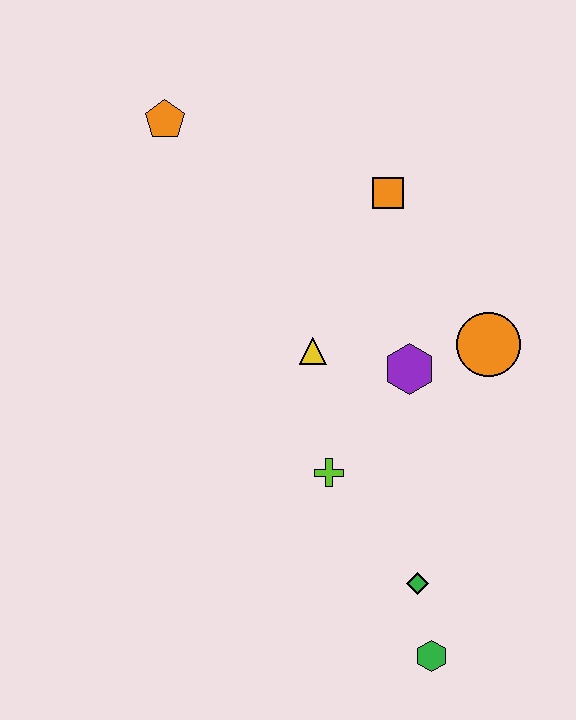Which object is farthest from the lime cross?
The orange pentagon is farthest from the lime cross.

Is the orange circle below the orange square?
Yes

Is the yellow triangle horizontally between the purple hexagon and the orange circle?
No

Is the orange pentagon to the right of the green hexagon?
No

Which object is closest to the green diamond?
The green hexagon is closest to the green diamond.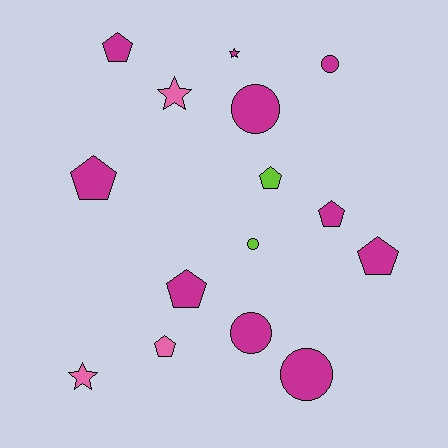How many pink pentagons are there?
There is 1 pink pentagon.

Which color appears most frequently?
Magenta, with 10 objects.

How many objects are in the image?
There are 15 objects.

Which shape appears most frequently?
Pentagon, with 7 objects.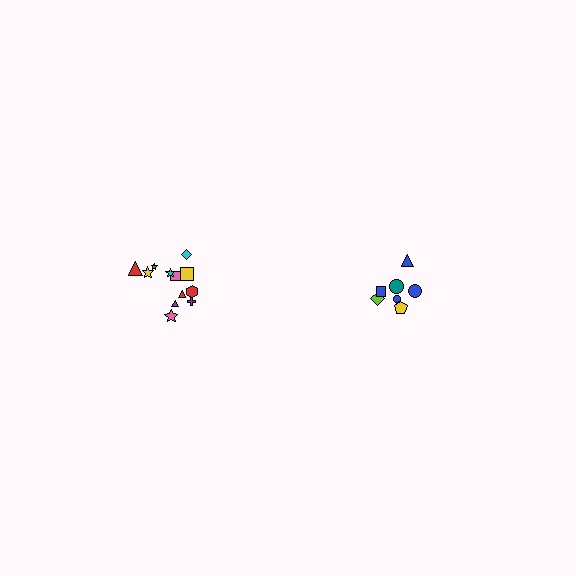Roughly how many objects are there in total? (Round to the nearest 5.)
Roughly 20 objects in total.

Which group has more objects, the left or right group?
The left group.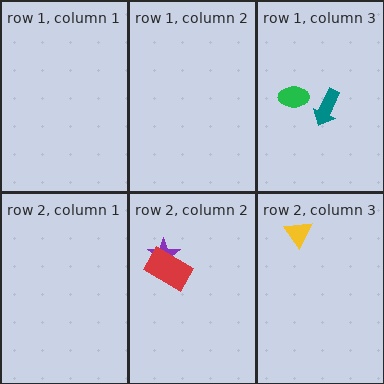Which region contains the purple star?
The row 2, column 2 region.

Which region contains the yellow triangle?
The row 2, column 3 region.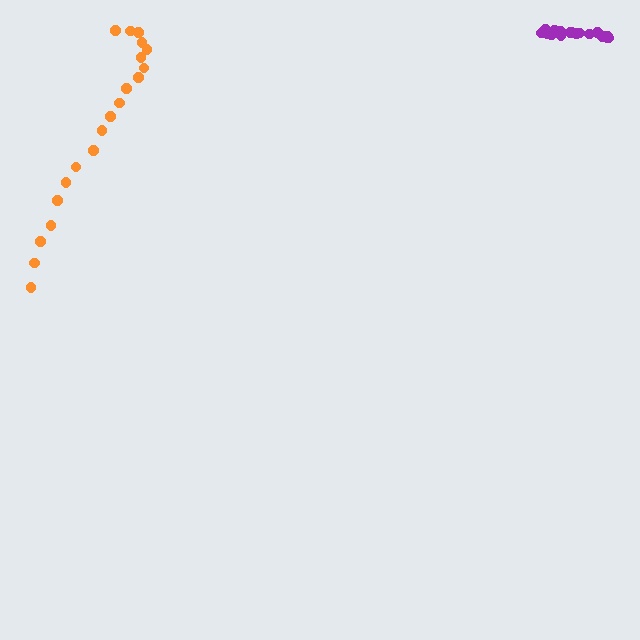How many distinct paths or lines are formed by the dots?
There are 2 distinct paths.